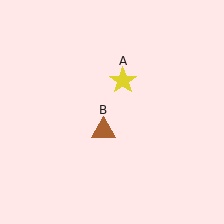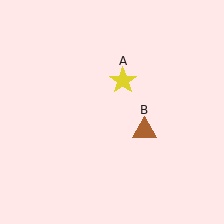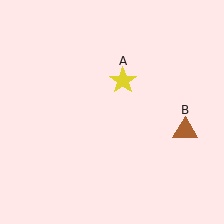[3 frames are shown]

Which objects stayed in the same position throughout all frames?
Yellow star (object A) remained stationary.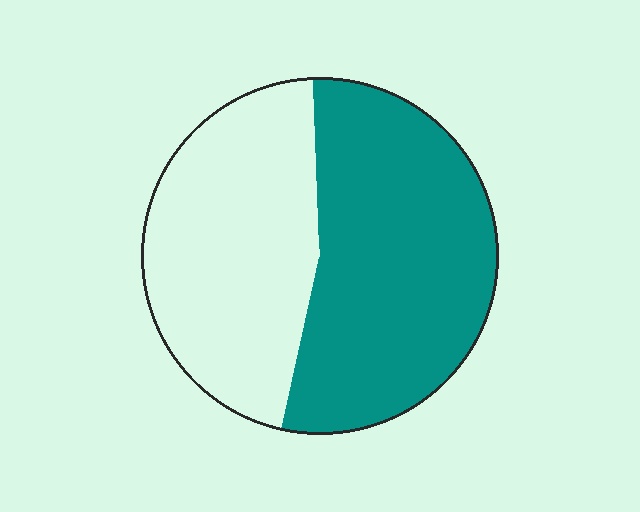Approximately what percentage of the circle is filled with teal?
Approximately 55%.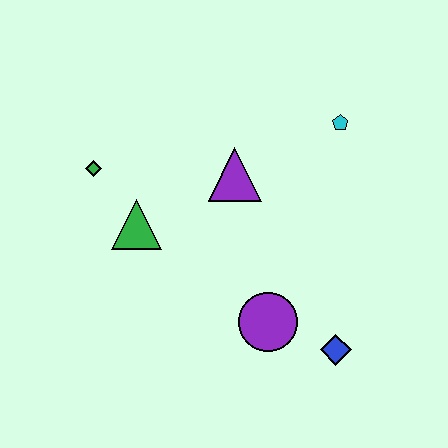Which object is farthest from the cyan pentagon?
The green diamond is farthest from the cyan pentagon.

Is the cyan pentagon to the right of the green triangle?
Yes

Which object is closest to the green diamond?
The green triangle is closest to the green diamond.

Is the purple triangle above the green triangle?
Yes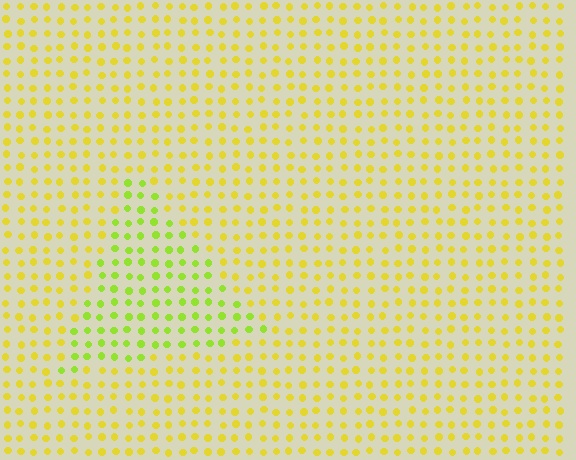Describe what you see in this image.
The image is filled with small yellow elements in a uniform arrangement. A triangle-shaped region is visible where the elements are tinted to a slightly different hue, forming a subtle color boundary.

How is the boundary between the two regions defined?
The boundary is defined purely by a slight shift in hue (about 32 degrees). Spacing, size, and orientation are identical on both sides.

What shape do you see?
I see a triangle.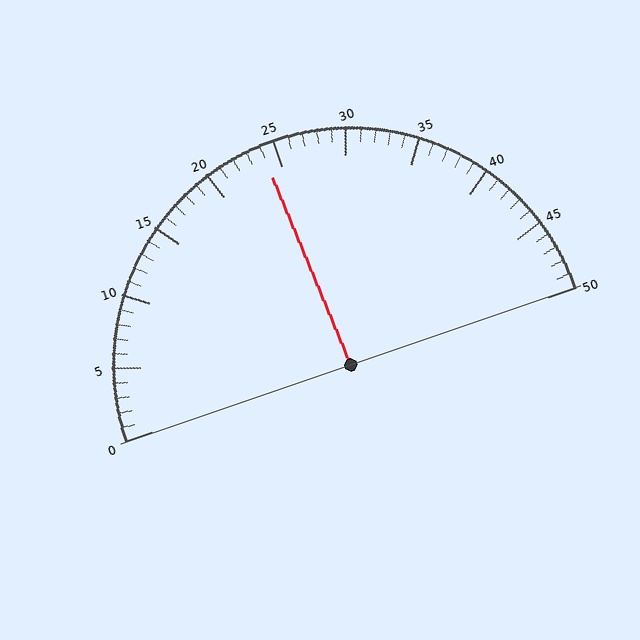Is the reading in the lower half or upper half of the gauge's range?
The reading is in the lower half of the range (0 to 50).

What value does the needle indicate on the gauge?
The needle indicates approximately 24.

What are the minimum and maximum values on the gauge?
The gauge ranges from 0 to 50.